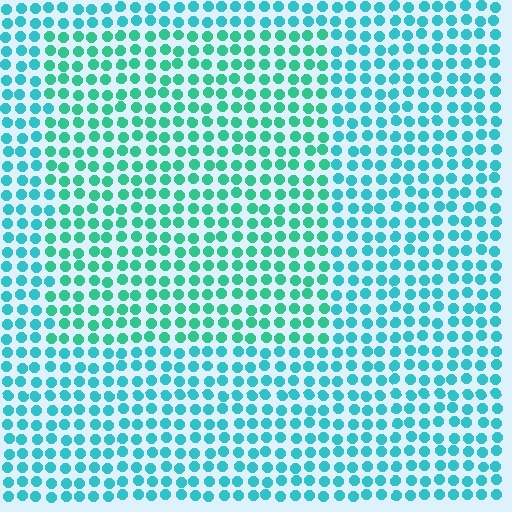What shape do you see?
I see a rectangle.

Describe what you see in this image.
The image is filled with small cyan elements in a uniform arrangement. A rectangle-shaped region is visible where the elements are tinted to a slightly different hue, forming a subtle color boundary.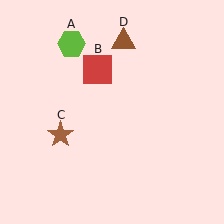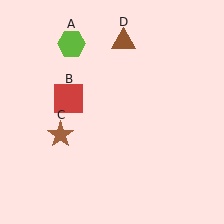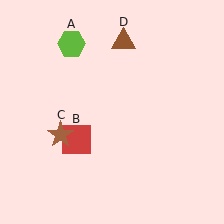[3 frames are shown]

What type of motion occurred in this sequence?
The red square (object B) rotated counterclockwise around the center of the scene.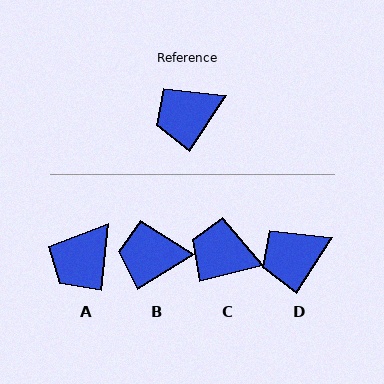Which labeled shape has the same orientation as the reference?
D.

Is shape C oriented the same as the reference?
No, it is off by about 43 degrees.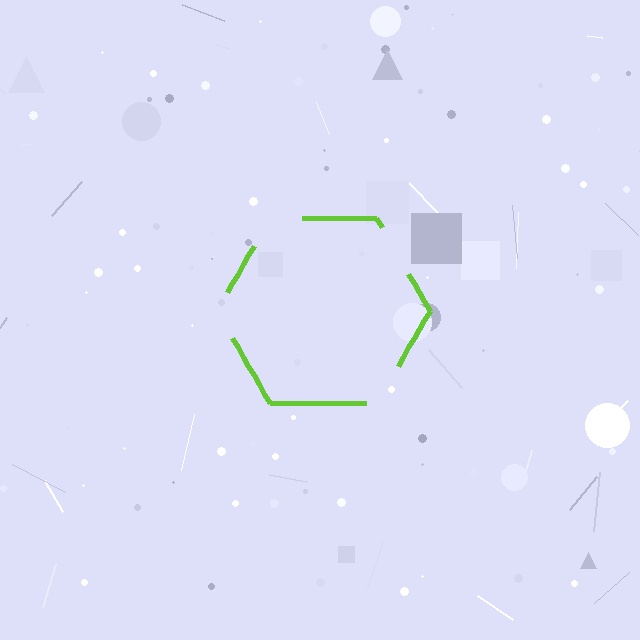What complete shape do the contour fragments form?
The contour fragments form a hexagon.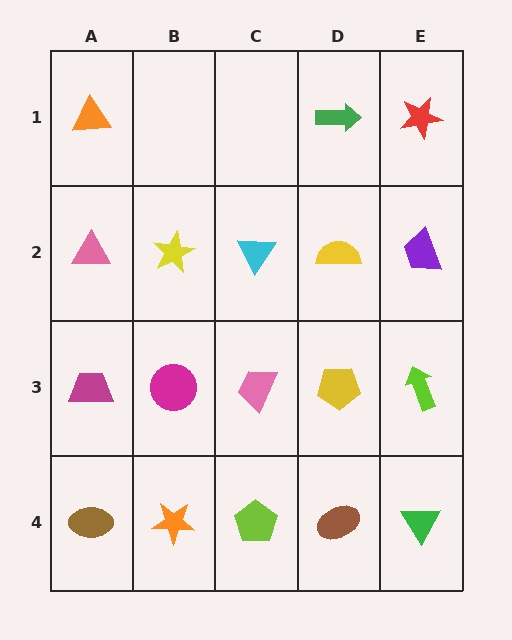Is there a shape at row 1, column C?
No, that cell is empty.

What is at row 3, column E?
A lime arrow.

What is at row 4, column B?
An orange star.